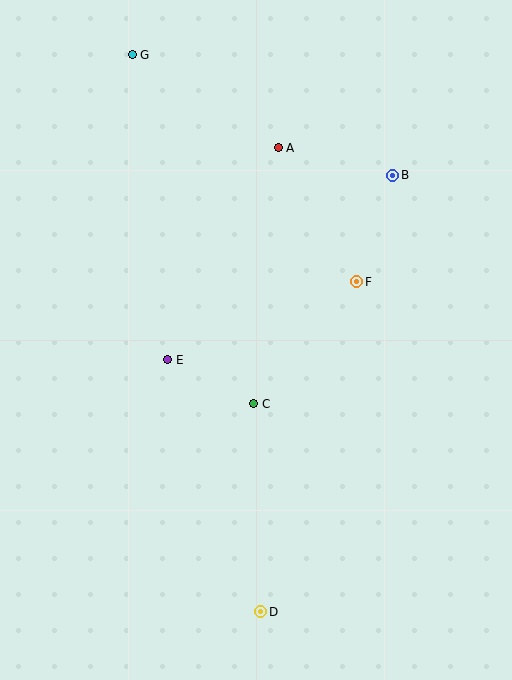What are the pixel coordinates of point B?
Point B is at (393, 175).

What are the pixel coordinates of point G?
Point G is at (132, 55).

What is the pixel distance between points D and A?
The distance between D and A is 464 pixels.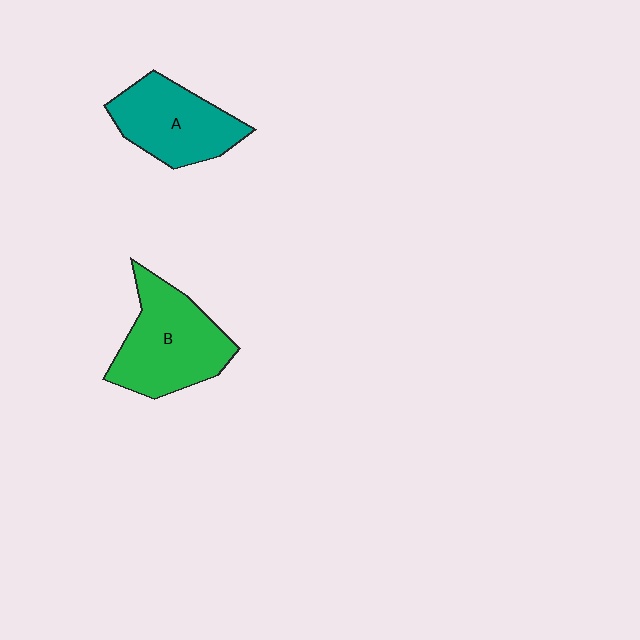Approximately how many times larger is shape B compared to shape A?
Approximately 1.2 times.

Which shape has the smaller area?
Shape A (teal).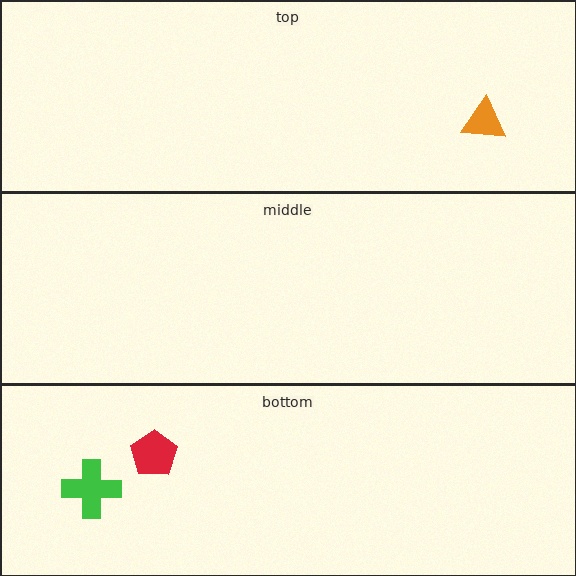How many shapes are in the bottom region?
2.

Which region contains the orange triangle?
The top region.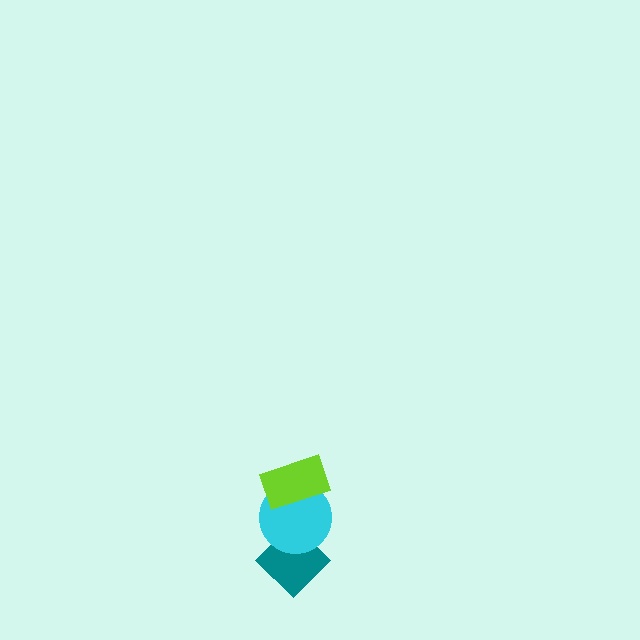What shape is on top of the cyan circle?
The lime rectangle is on top of the cyan circle.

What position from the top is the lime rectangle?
The lime rectangle is 1st from the top.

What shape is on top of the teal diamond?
The cyan circle is on top of the teal diamond.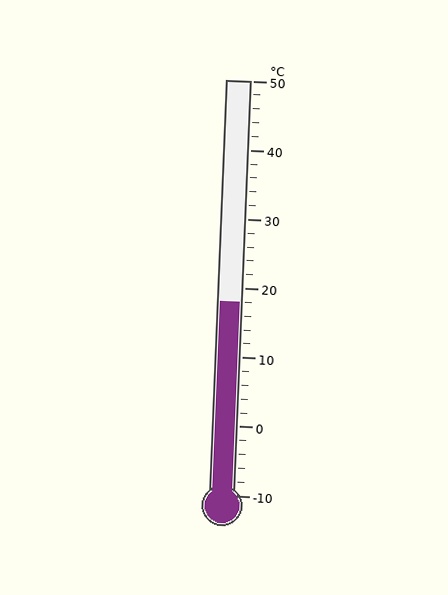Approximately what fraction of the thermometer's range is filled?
The thermometer is filled to approximately 45% of its range.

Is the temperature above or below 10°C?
The temperature is above 10°C.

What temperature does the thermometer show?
The thermometer shows approximately 18°C.